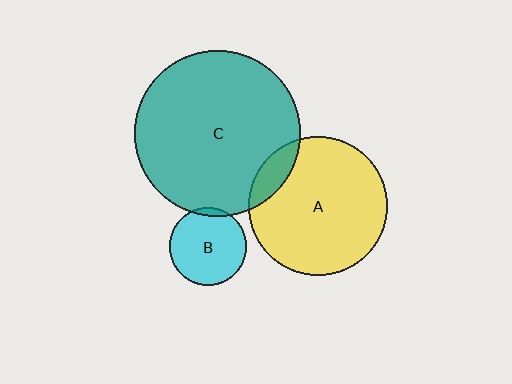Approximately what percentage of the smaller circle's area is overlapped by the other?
Approximately 10%.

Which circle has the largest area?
Circle C (teal).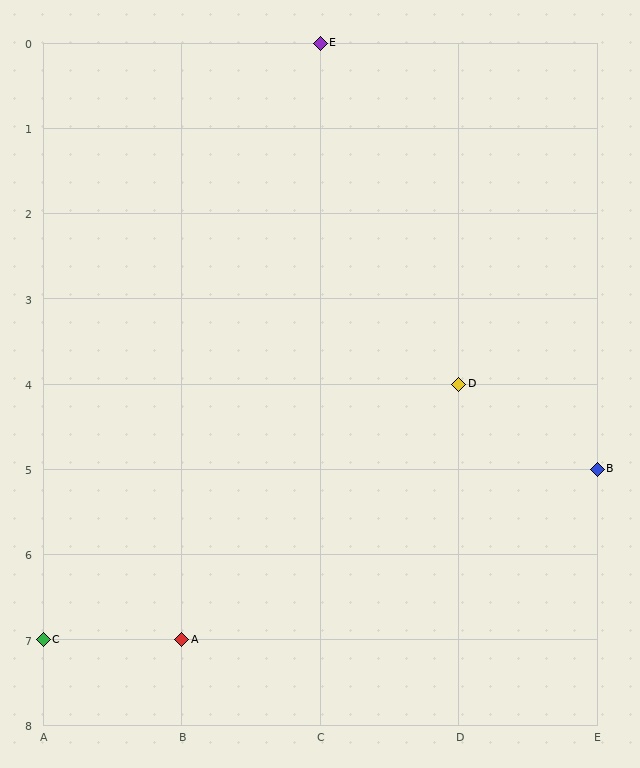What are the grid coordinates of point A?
Point A is at grid coordinates (B, 7).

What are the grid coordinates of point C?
Point C is at grid coordinates (A, 7).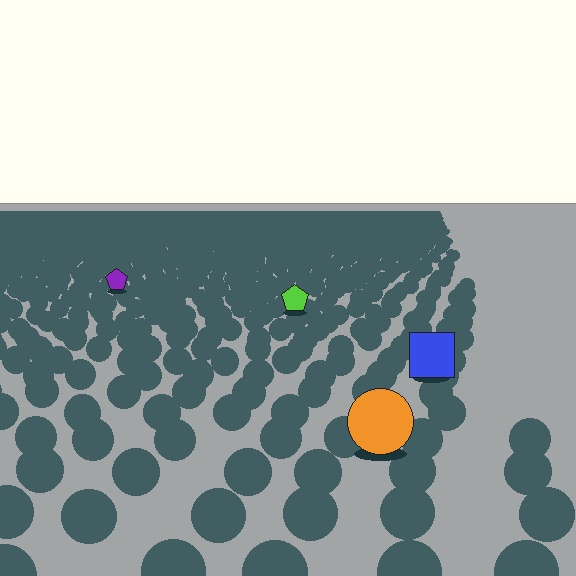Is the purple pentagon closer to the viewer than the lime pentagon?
No. The lime pentagon is closer — you can tell from the texture gradient: the ground texture is coarser near it.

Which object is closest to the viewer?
The orange circle is closest. The texture marks near it are larger and more spread out.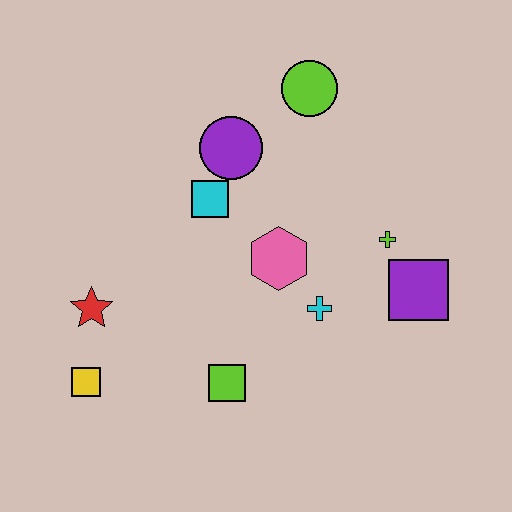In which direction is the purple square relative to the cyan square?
The purple square is to the right of the cyan square.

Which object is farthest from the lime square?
The lime circle is farthest from the lime square.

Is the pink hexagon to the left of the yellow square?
No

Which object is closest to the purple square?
The lime cross is closest to the purple square.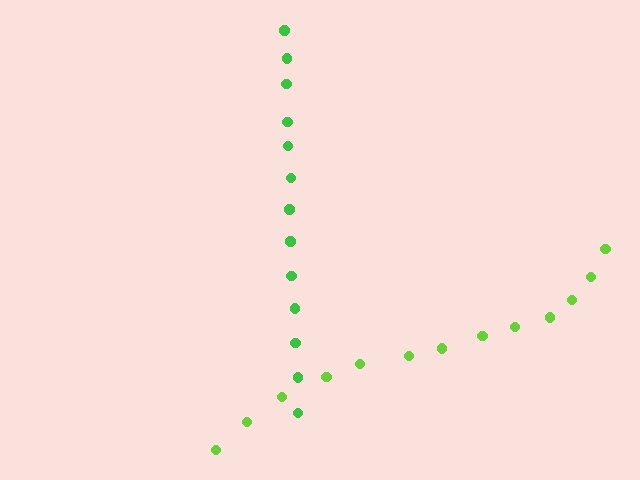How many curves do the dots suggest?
There are 2 distinct paths.